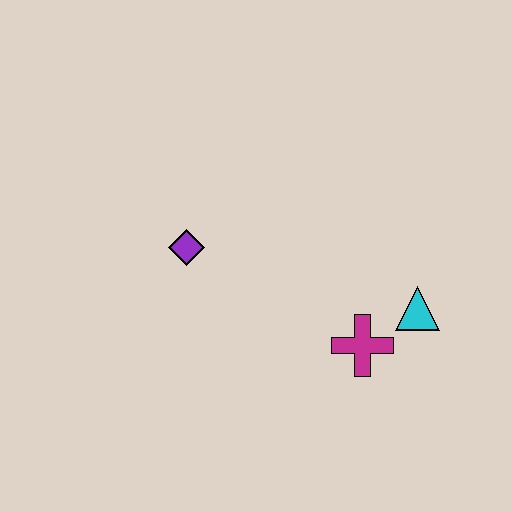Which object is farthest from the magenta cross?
The purple diamond is farthest from the magenta cross.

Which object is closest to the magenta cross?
The cyan triangle is closest to the magenta cross.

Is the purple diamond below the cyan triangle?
No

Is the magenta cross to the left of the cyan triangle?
Yes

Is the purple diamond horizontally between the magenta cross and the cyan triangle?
No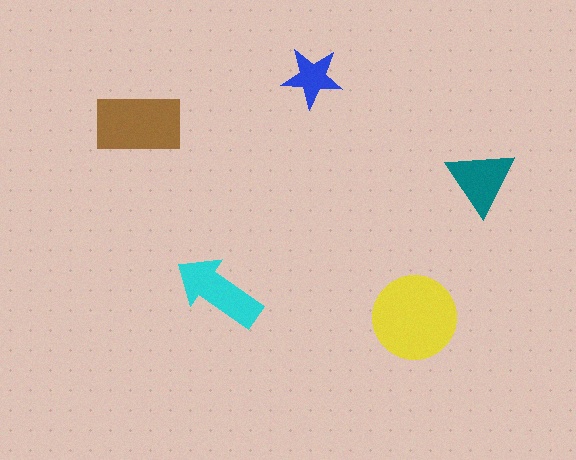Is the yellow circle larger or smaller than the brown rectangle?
Larger.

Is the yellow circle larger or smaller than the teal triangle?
Larger.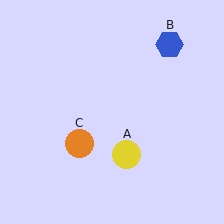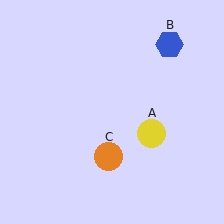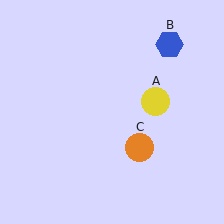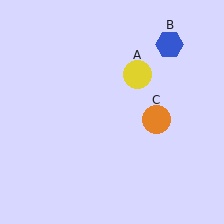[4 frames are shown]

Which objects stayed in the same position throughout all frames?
Blue hexagon (object B) remained stationary.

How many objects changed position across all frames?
2 objects changed position: yellow circle (object A), orange circle (object C).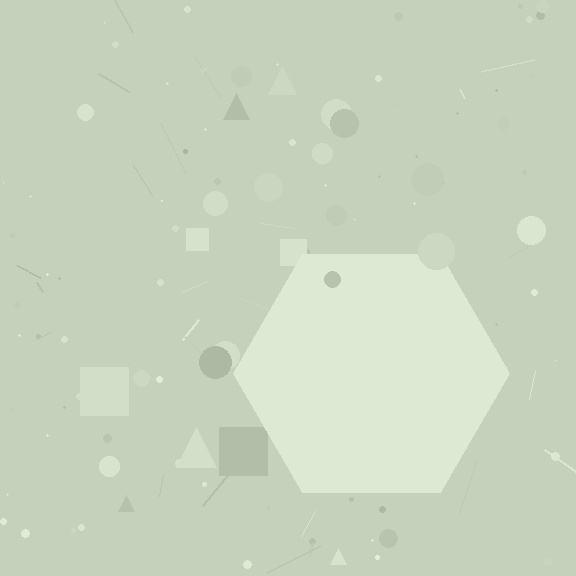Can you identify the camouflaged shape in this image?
The camouflaged shape is a hexagon.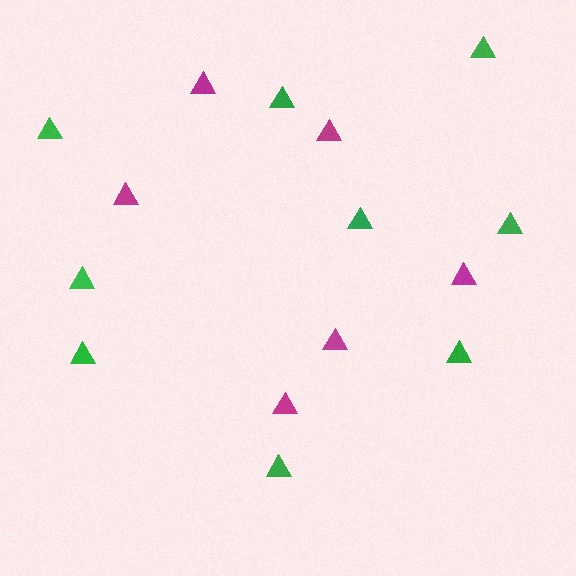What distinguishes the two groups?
There are 2 groups: one group of magenta triangles (6) and one group of green triangles (9).